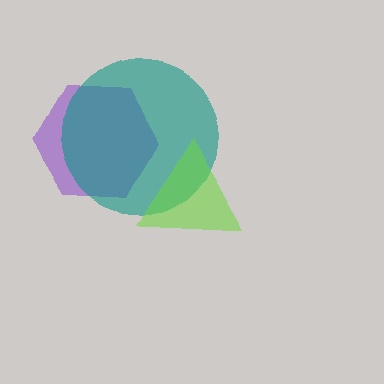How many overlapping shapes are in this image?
There are 3 overlapping shapes in the image.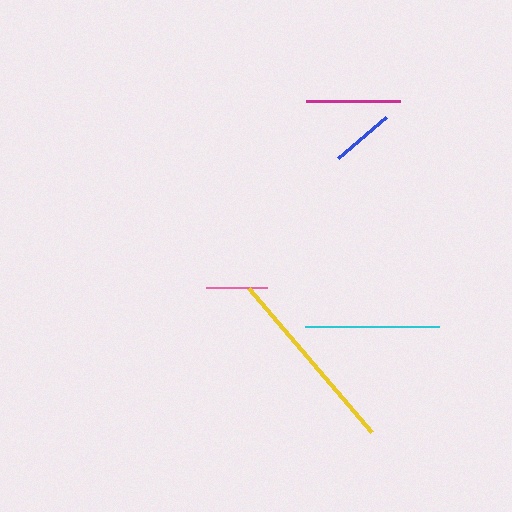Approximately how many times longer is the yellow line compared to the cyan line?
The yellow line is approximately 1.4 times the length of the cyan line.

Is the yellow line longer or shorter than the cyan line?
The yellow line is longer than the cyan line.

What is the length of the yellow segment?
The yellow segment is approximately 189 pixels long.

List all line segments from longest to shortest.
From longest to shortest: yellow, cyan, magenta, blue, pink.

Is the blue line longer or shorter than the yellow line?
The yellow line is longer than the blue line.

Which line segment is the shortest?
The pink line is the shortest at approximately 61 pixels.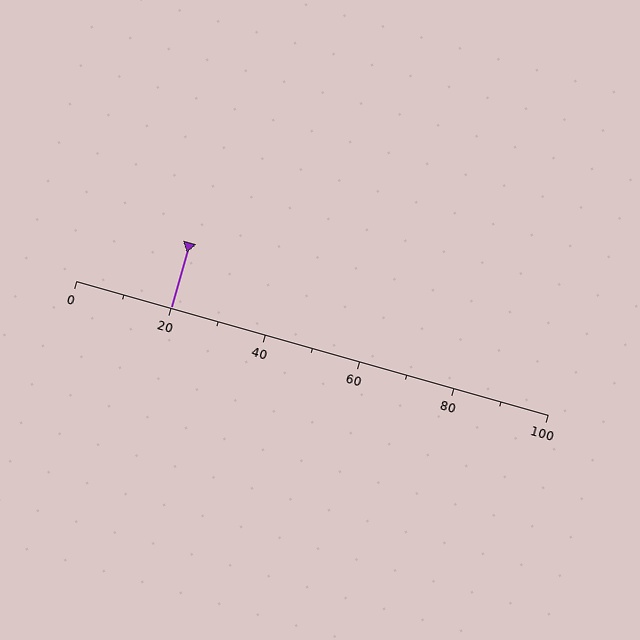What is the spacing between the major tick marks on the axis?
The major ticks are spaced 20 apart.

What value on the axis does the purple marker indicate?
The marker indicates approximately 20.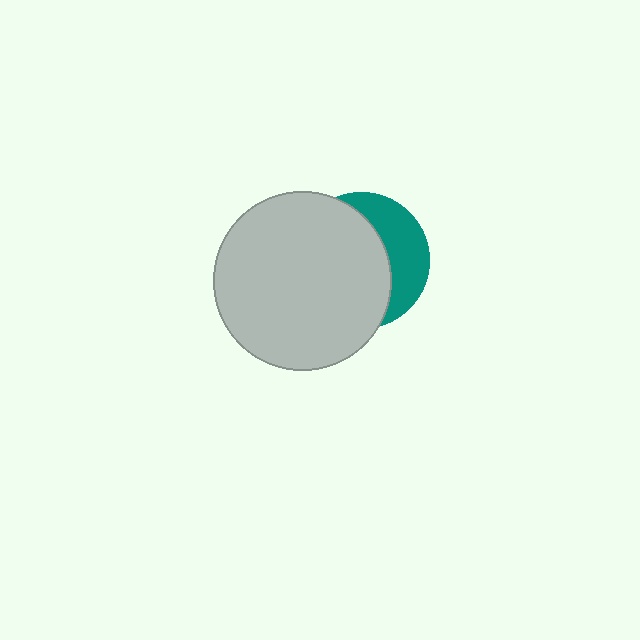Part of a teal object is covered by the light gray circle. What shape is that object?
It is a circle.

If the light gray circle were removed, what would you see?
You would see the complete teal circle.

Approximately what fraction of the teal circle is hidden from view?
Roughly 66% of the teal circle is hidden behind the light gray circle.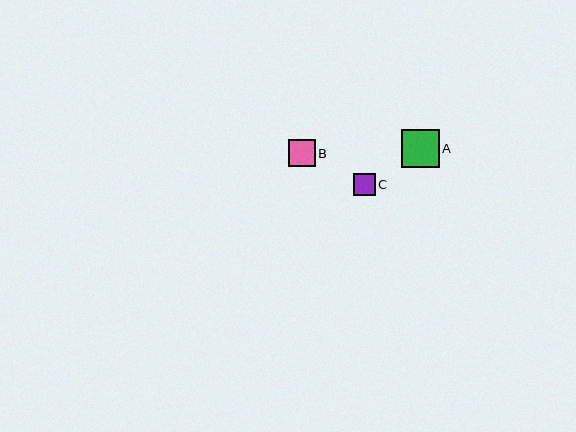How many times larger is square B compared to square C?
Square B is approximately 1.3 times the size of square C.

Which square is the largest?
Square A is the largest with a size of approximately 38 pixels.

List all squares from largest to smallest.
From largest to smallest: A, B, C.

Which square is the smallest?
Square C is the smallest with a size of approximately 22 pixels.